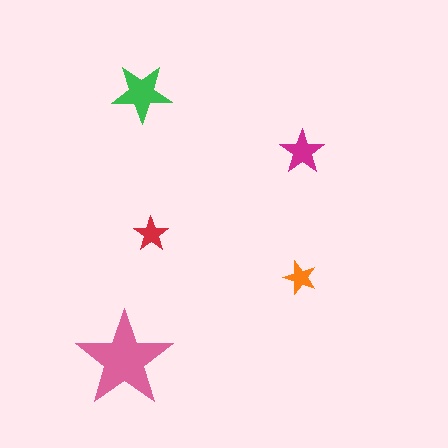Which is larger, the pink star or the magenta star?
The pink one.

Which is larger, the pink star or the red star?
The pink one.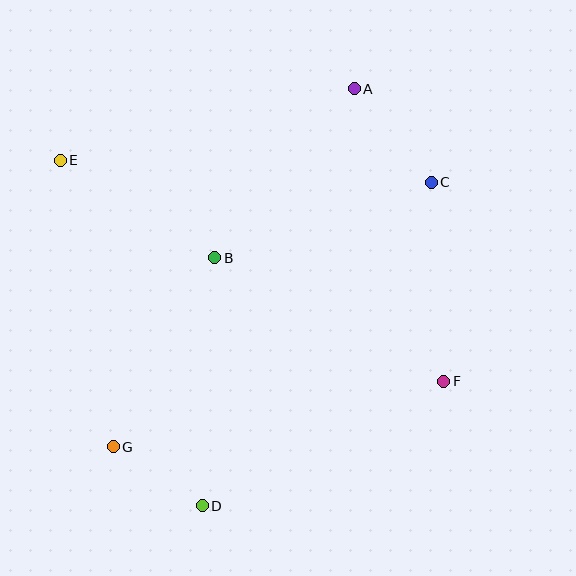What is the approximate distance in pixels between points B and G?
The distance between B and G is approximately 214 pixels.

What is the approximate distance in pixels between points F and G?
The distance between F and G is approximately 337 pixels.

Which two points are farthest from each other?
Points A and D are farthest from each other.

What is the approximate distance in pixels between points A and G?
The distance between A and G is approximately 431 pixels.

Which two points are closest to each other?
Points D and G are closest to each other.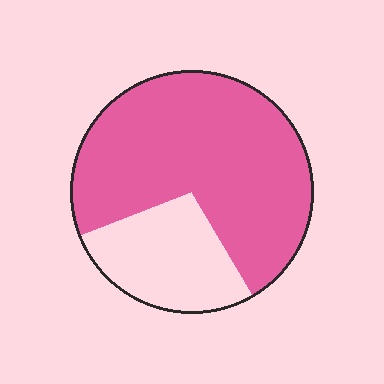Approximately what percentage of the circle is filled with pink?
Approximately 75%.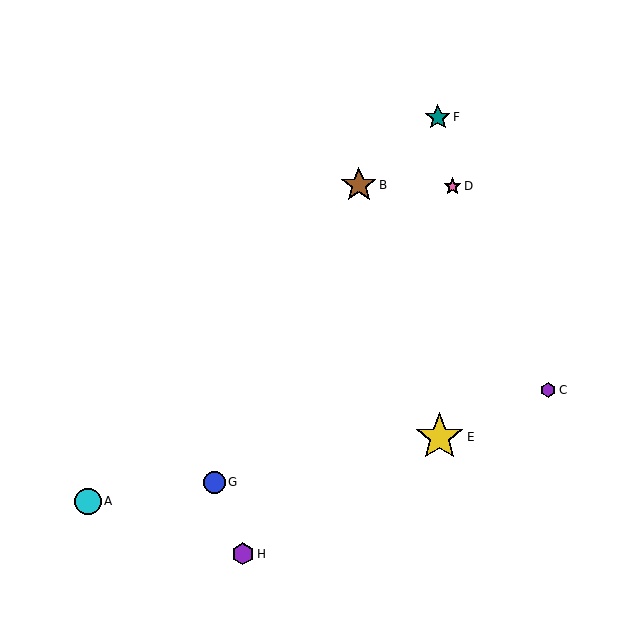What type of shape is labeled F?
Shape F is a teal star.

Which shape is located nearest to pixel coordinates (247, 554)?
The purple hexagon (labeled H) at (243, 554) is nearest to that location.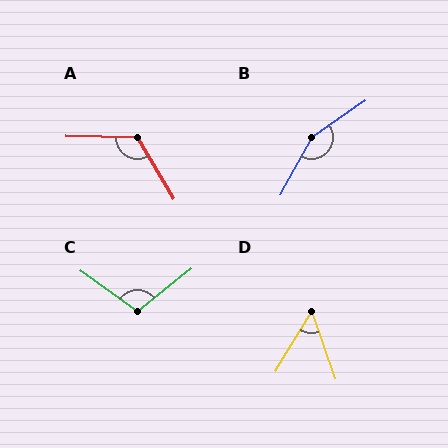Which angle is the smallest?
D, at approximately 50 degrees.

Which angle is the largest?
B, at approximately 153 degrees.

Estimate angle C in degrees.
Approximately 106 degrees.